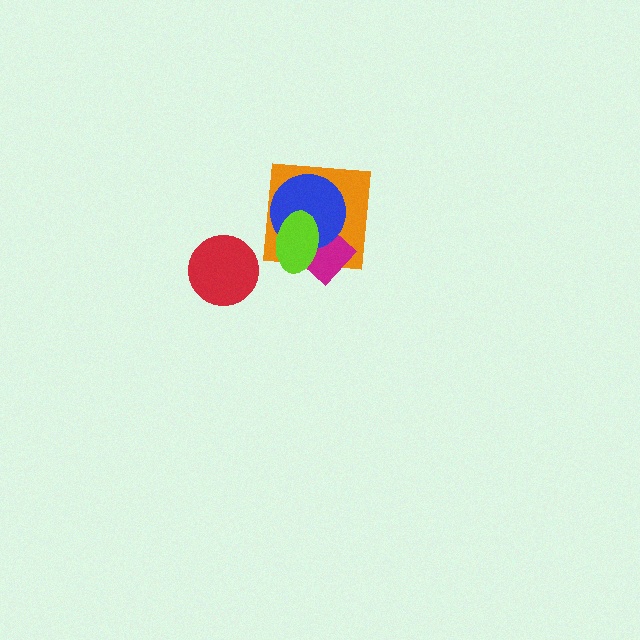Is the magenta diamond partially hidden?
Yes, it is partially covered by another shape.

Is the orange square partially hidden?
Yes, it is partially covered by another shape.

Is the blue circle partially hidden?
Yes, it is partially covered by another shape.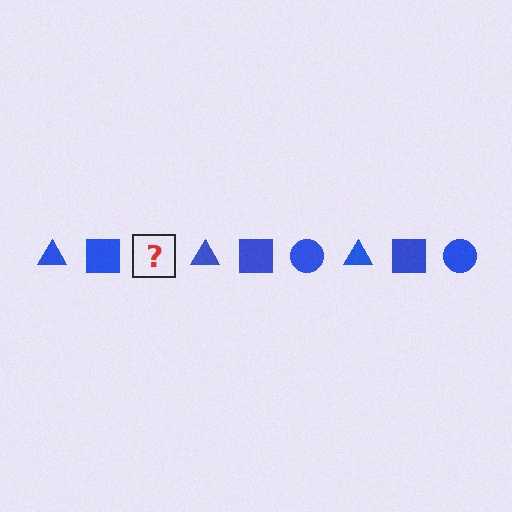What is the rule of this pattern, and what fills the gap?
The rule is that the pattern cycles through triangle, square, circle shapes in blue. The gap should be filled with a blue circle.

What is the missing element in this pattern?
The missing element is a blue circle.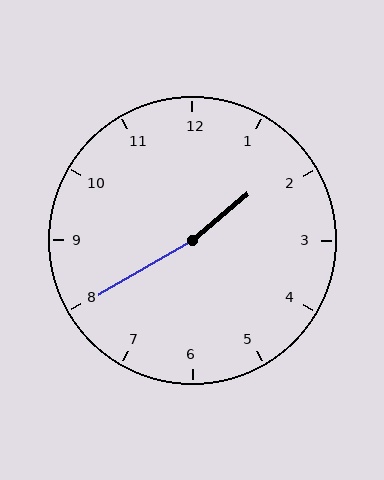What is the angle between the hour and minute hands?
Approximately 170 degrees.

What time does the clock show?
1:40.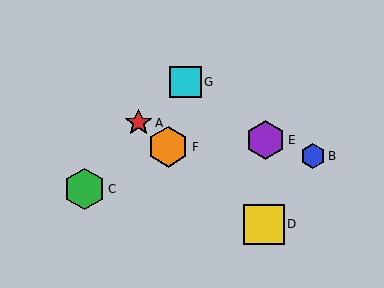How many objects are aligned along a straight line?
3 objects (A, D, F) are aligned along a straight line.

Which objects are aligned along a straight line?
Objects A, D, F are aligned along a straight line.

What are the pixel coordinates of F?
Object F is at (168, 147).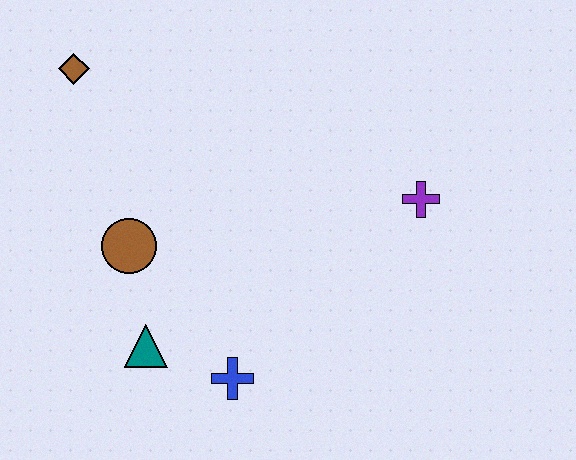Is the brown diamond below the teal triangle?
No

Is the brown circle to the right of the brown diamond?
Yes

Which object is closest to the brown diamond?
The brown circle is closest to the brown diamond.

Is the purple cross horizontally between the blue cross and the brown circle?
No